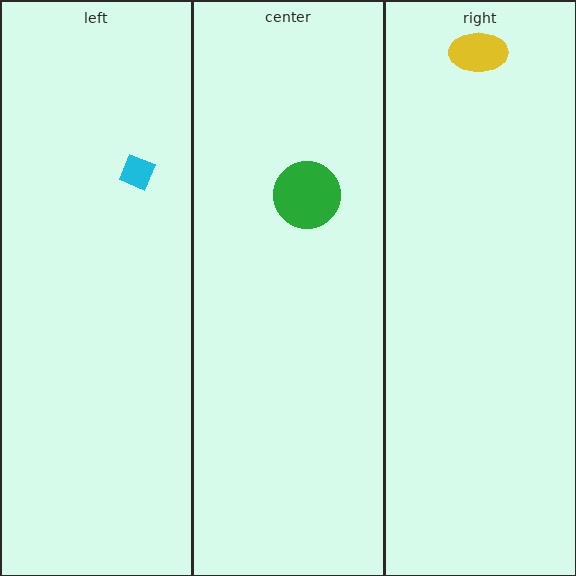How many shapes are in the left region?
1.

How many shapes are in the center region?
1.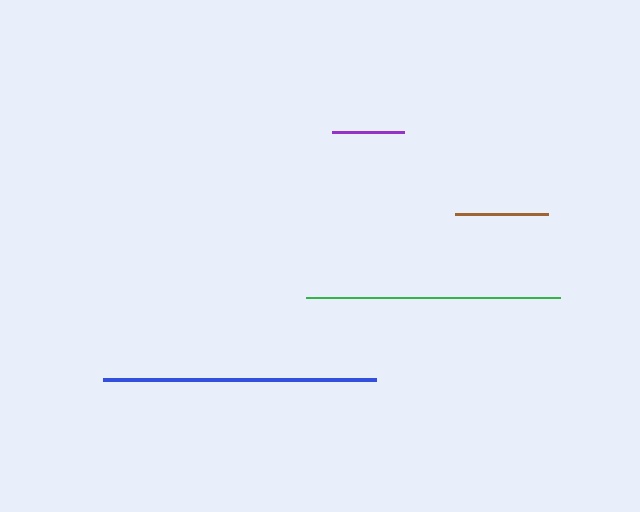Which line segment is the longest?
The blue line is the longest at approximately 273 pixels.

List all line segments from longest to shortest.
From longest to shortest: blue, green, brown, purple.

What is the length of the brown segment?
The brown segment is approximately 93 pixels long.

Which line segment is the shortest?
The purple line is the shortest at approximately 72 pixels.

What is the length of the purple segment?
The purple segment is approximately 72 pixels long.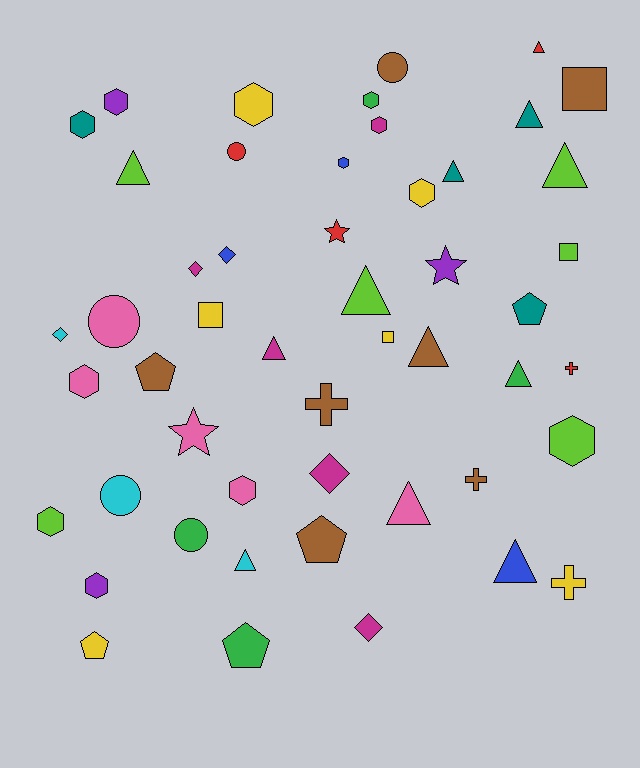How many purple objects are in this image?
There are 3 purple objects.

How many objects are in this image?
There are 50 objects.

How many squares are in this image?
There are 4 squares.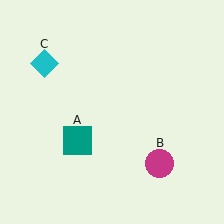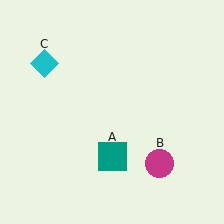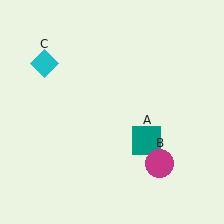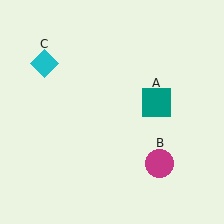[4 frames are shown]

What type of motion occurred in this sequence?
The teal square (object A) rotated counterclockwise around the center of the scene.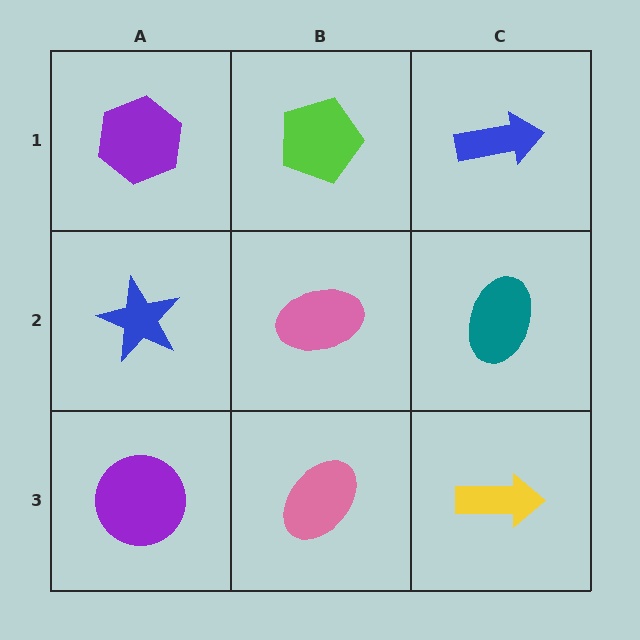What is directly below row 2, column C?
A yellow arrow.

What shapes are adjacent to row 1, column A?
A blue star (row 2, column A), a lime pentagon (row 1, column B).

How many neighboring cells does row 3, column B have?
3.